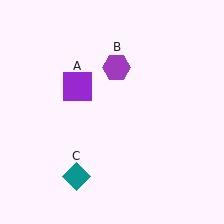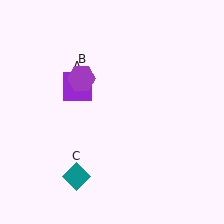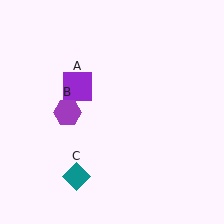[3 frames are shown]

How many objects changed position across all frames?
1 object changed position: purple hexagon (object B).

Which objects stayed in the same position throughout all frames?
Purple square (object A) and teal diamond (object C) remained stationary.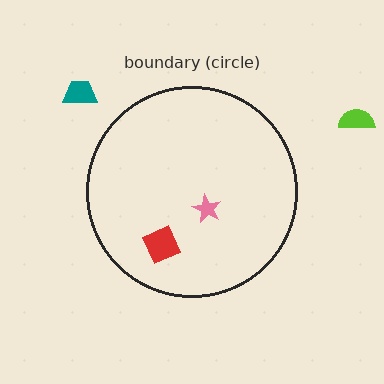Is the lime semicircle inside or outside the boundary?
Outside.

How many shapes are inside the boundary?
2 inside, 2 outside.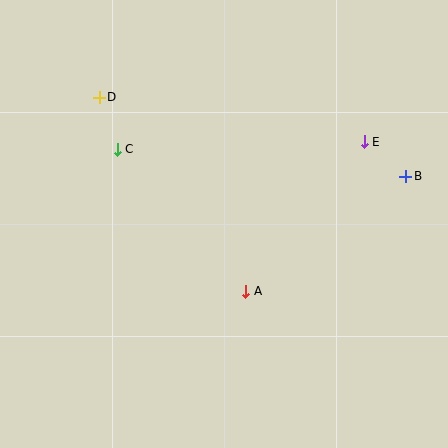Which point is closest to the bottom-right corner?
Point A is closest to the bottom-right corner.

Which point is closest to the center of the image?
Point A at (246, 291) is closest to the center.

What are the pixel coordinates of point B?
Point B is at (406, 176).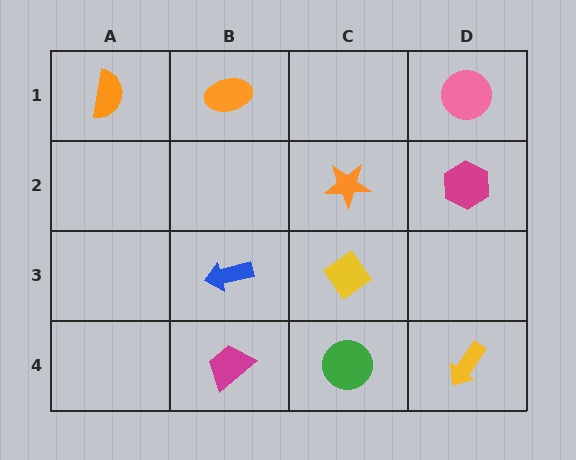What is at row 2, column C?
An orange star.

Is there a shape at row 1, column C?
No, that cell is empty.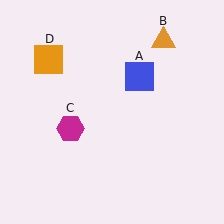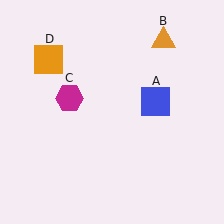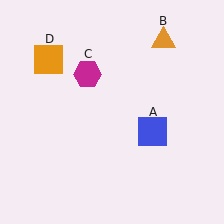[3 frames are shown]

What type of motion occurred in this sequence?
The blue square (object A), magenta hexagon (object C) rotated clockwise around the center of the scene.